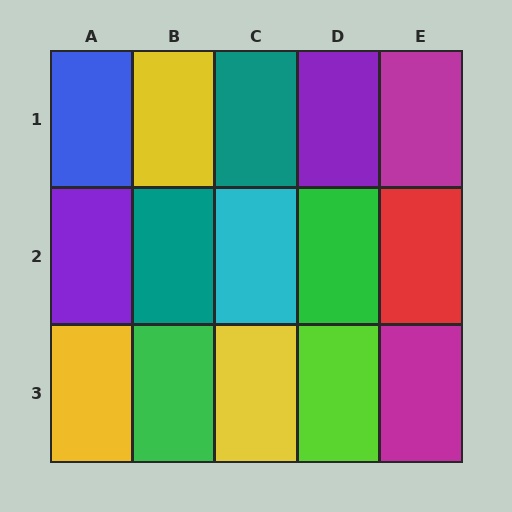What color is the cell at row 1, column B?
Yellow.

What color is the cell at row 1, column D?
Purple.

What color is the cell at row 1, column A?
Blue.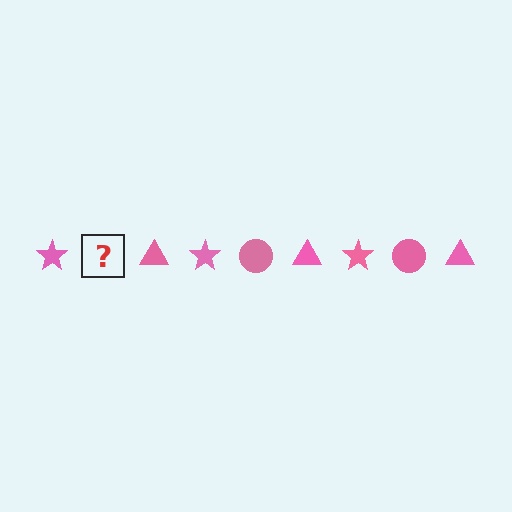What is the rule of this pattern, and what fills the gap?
The rule is that the pattern cycles through star, circle, triangle shapes in pink. The gap should be filled with a pink circle.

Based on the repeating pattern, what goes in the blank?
The blank should be a pink circle.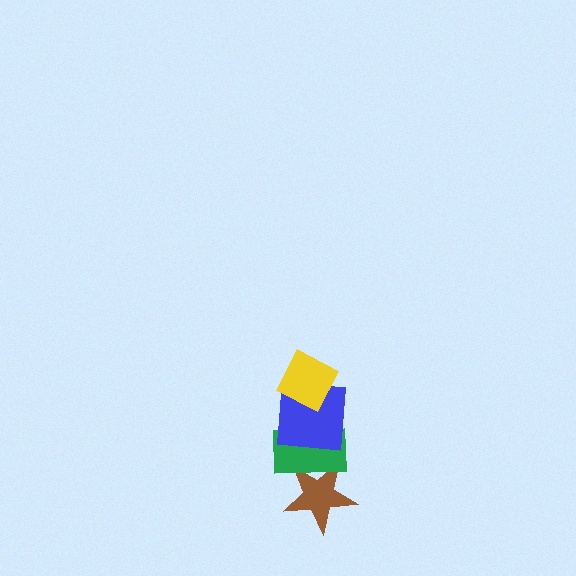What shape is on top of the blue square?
The yellow diamond is on top of the blue square.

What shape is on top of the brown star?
The green rectangle is on top of the brown star.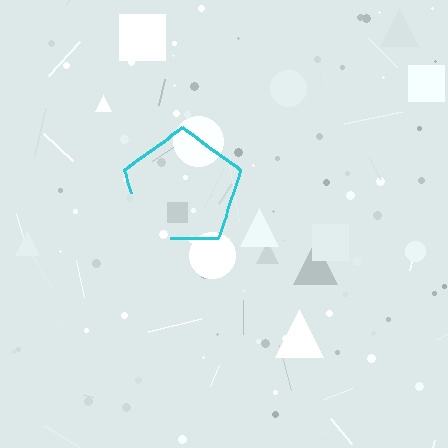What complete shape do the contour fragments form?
The contour fragments form a pentagon.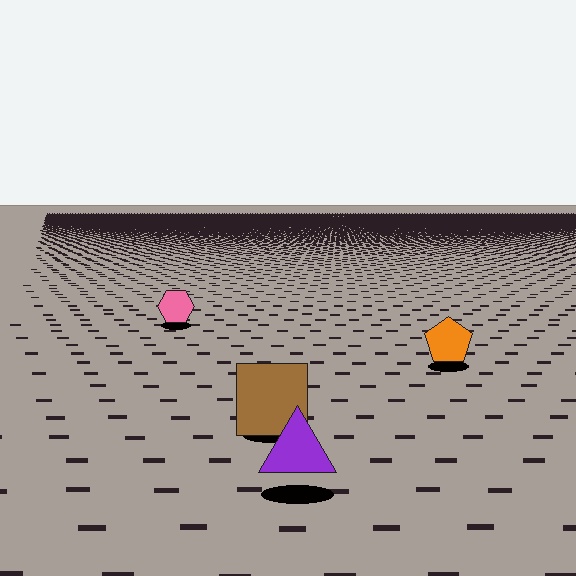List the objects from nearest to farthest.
From nearest to farthest: the purple triangle, the brown square, the orange pentagon, the pink hexagon.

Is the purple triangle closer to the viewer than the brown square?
Yes. The purple triangle is closer — you can tell from the texture gradient: the ground texture is coarser near it.